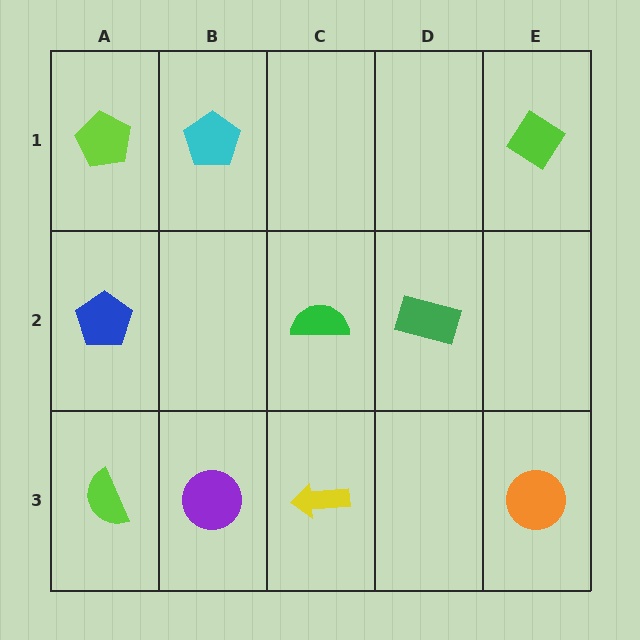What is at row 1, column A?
A lime pentagon.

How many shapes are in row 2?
3 shapes.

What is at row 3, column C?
A yellow arrow.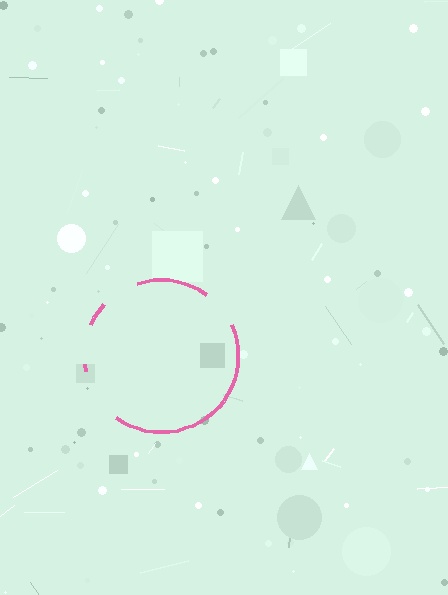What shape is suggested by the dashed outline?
The dashed outline suggests a circle.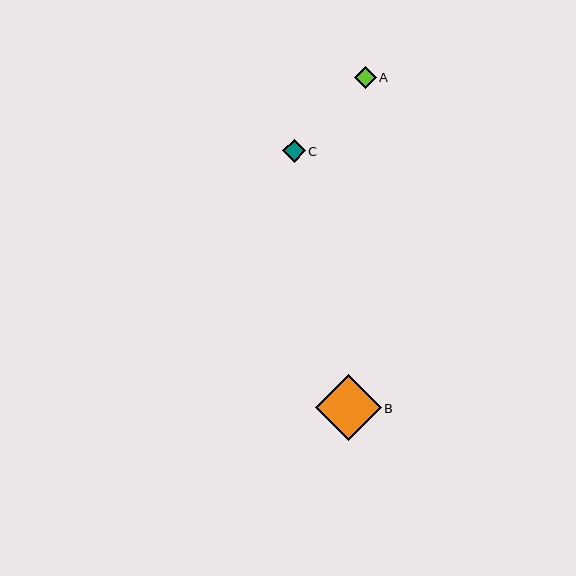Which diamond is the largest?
Diamond B is the largest with a size of approximately 66 pixels.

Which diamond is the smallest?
Diamond A is the smallest with a size of approximately 22 pixels.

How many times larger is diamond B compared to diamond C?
Diamond B is approximately 2.9 times the size of diamond C.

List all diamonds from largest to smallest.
From largest to smallest: B, C, A.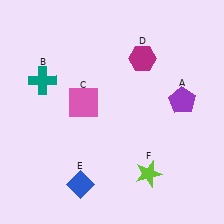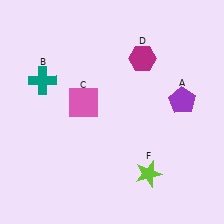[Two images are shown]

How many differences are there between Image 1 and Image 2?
There is 1 difference between the two images.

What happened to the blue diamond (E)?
The blue diamond (E) was removed in Image 2. It was in the bottom-left area of Image 1.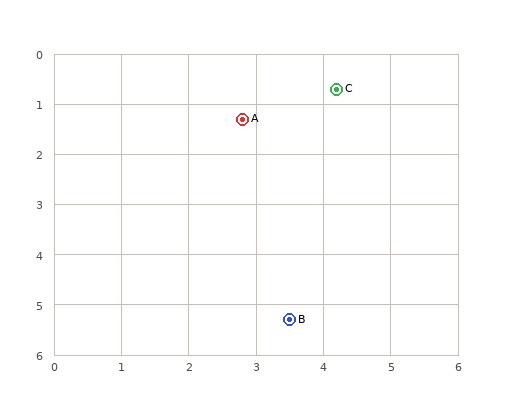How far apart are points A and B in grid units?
Points A and B are about 4.1 grid units apart.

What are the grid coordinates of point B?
Point B is at approximately (3.5, 5.3).